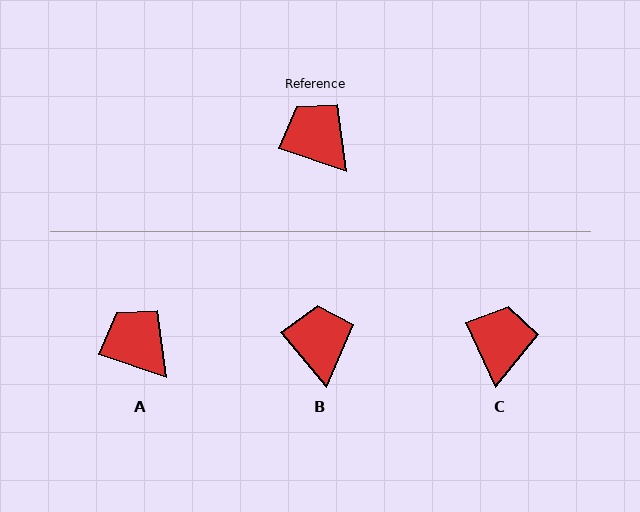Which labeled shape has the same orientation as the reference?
A.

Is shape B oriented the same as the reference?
No, it is off by about 31 degrees.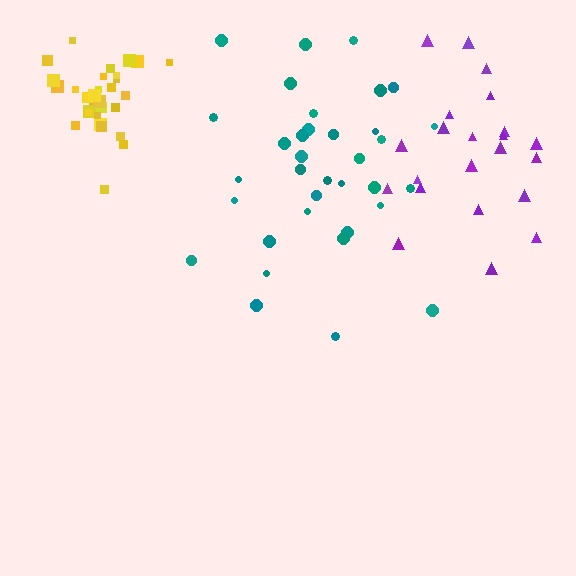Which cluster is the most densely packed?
Yellow.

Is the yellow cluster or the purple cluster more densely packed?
Yellow.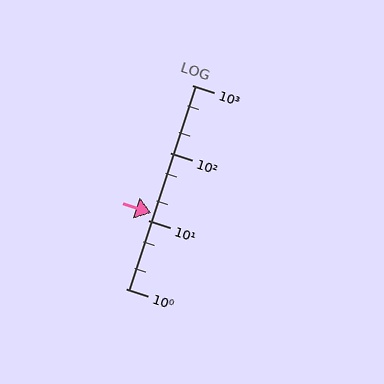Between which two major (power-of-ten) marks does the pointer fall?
The pointer is between 10 and 100.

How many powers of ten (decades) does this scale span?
The scale spans 3 decades, from 1 to 1000.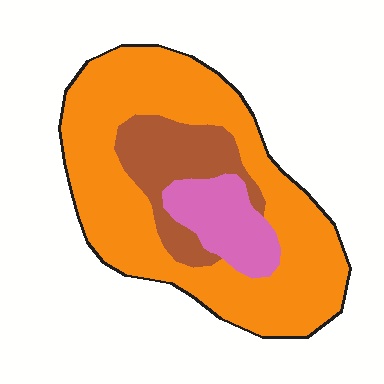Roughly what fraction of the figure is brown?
Brown covers 18% of the figure.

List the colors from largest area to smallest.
From largest to smallest: orange, brown, pink.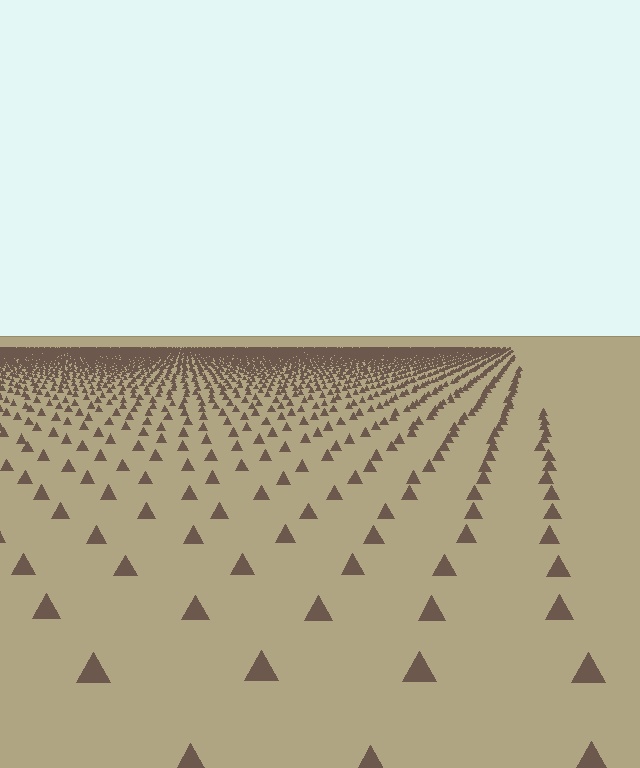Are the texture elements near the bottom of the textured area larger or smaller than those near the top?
Larger. Near the bottom, elements are closer to the viewer and appear at a bigger on-screen size.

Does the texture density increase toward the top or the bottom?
Density increases toward the top.